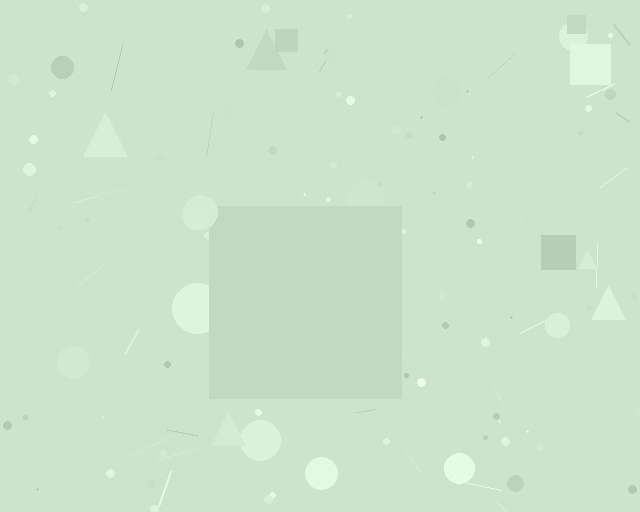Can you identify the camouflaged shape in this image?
The camouflaged shape is a square.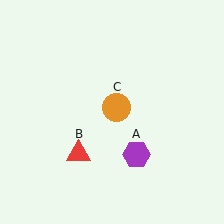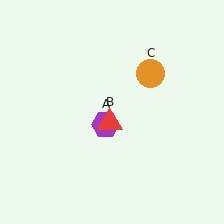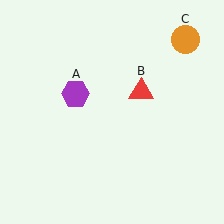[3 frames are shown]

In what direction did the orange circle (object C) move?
The orange circle (object C) moved up and to the right.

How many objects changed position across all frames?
3 objects changed position: purple hexagon (object A), red triangle (object B), orange circle (object C).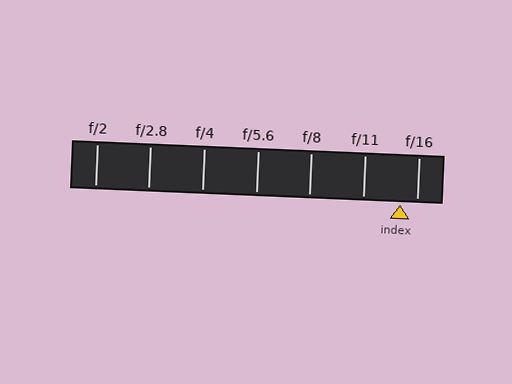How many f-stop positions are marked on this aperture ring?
There are 7 f-stop positions marked.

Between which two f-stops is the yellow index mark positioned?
The index mark is between f/11 and f/16.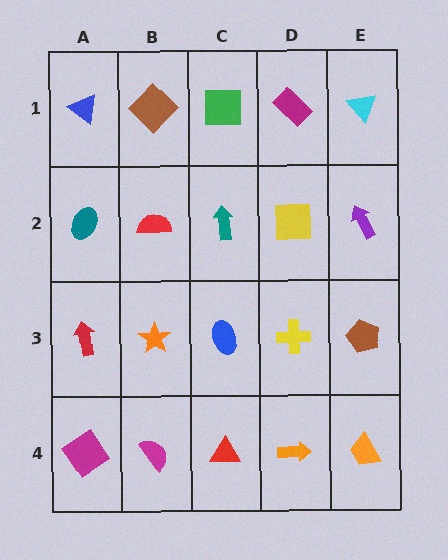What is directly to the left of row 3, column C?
An orange star.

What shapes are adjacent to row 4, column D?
A yellow cross (row 3, column D), a red triangle (row 4, column C), an orange trapezoid (row 4, column E).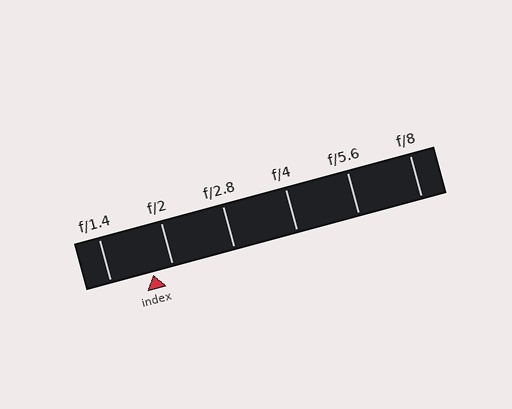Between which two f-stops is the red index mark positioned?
The index mark is between f/1.4 and f/2.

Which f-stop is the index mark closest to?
The index mark is closest to f/2.